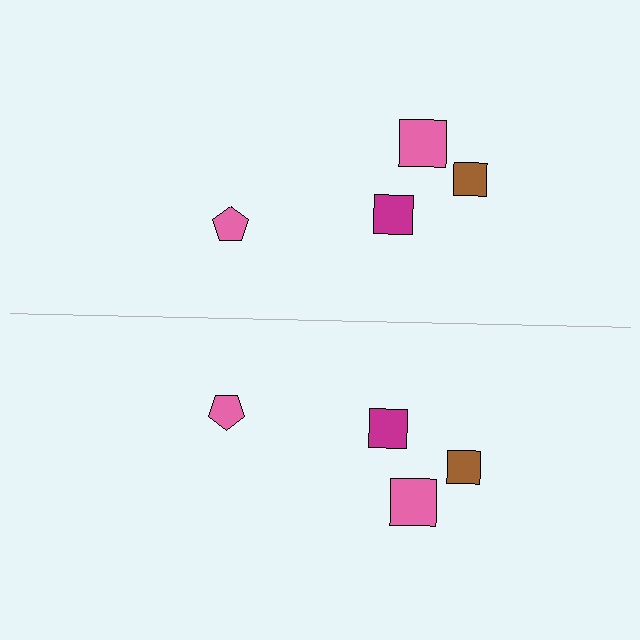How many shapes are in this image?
There are 8 shapes in this image.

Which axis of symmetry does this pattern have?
The pattern has a horizontal axis of symmetry running through the center of the image.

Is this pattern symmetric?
Yes, this pattern has bilateral (reflection) symmetry.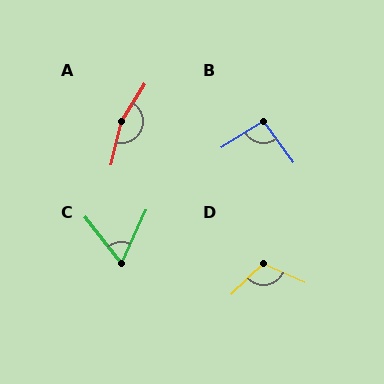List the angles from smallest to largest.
C (63°), B (94°), D (112°), A (161°).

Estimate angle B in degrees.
Approximately 94 degrees.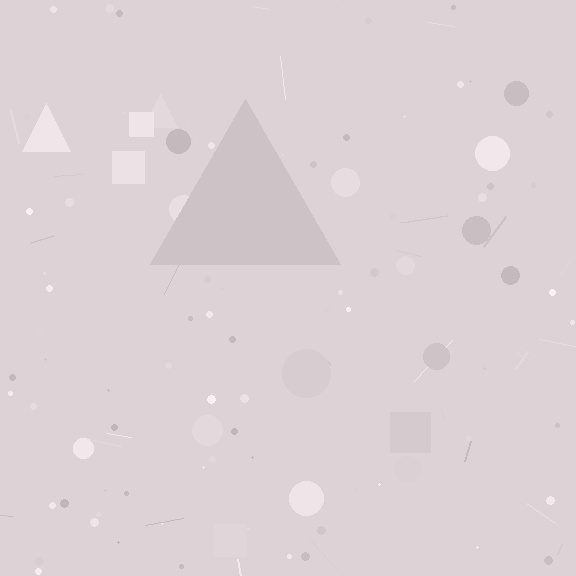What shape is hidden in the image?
A triangle is hidden in the image.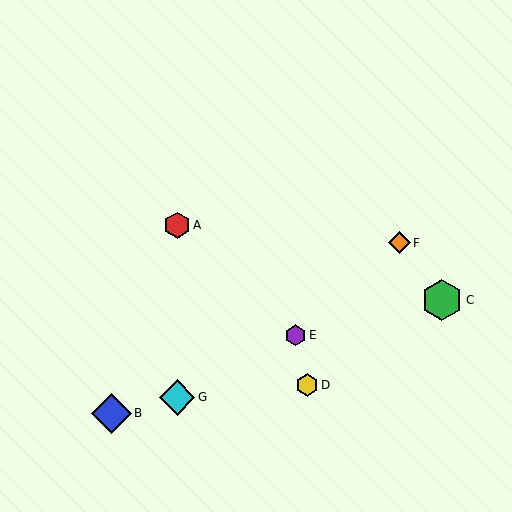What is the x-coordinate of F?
Object F is at x≈400.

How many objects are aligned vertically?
2 objects (A, G) are aligned vertically.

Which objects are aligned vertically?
Objects A, G are aligned vertically.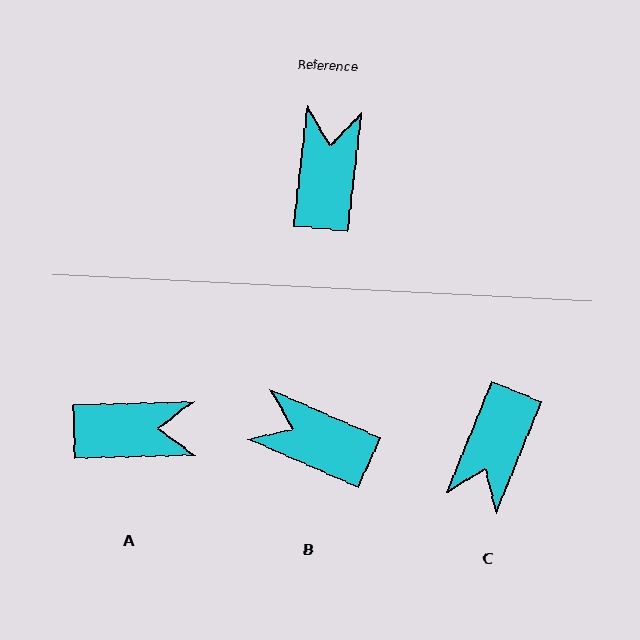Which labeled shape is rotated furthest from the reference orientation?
C, about 165 degrees away.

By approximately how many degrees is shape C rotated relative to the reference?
Approximately 165 degrees counter-clockwise.